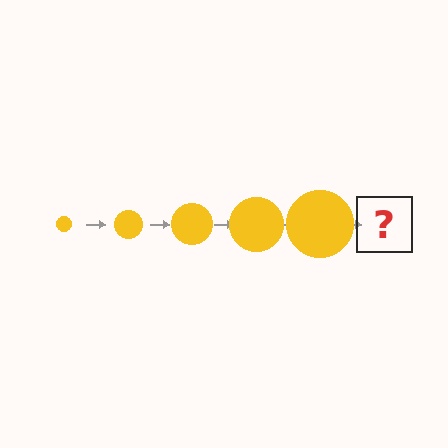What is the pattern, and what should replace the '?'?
The pattern is that the circle gets progressively larger each step. The '?' should be a yellow circle, larger than the previous one.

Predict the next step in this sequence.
The next step is a yellow circle, larger than the previous one.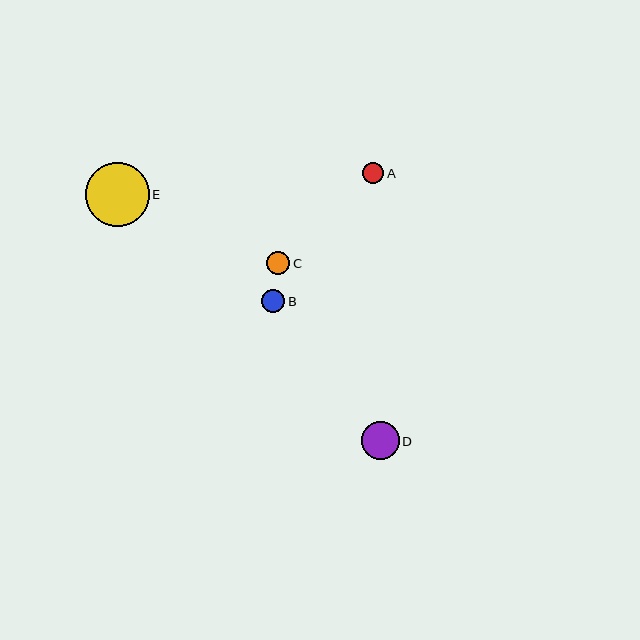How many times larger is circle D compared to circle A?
Circle D is approximately 1.8 times the size of circle A.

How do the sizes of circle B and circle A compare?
Circle B and circle A are approximately the same size.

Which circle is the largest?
Circle E is the largest with a size of approximately 64 pixels.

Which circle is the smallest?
Circle A is the smallest with a size of approximately 21 pixels.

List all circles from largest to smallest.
From largest to smallest: E, D, B, C, A.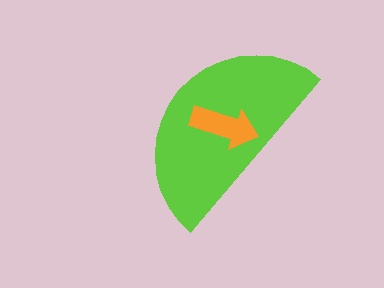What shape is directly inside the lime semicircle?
The orange arrow.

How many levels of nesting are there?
2.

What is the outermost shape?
The lime semicircle.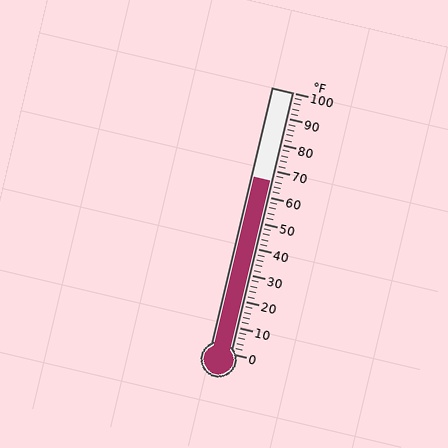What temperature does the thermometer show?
The thermometer shows approximately 66°F.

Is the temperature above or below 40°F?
The temperature is above 40°F.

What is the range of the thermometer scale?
The thermometer scale ranges from 0°F to 100°F.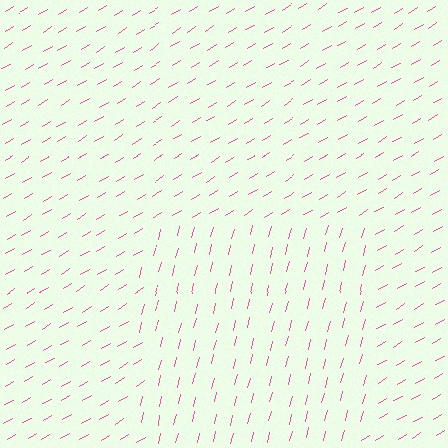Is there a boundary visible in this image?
Yes, there is a texture boundary formed by a change in line orientation.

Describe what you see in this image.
The image is filled with small pink line segments. A rectangle region in the image has lines oriented differently from the surrounding lines, creating a visible texture boundary.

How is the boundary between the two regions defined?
The boundary is defined purely by a change in line orientation (approximately 45 degrees difference). All lines are the same color and thickness.